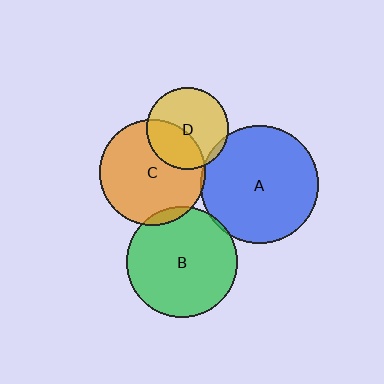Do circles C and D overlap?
Yes.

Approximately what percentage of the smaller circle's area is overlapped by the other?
Approximately 40%.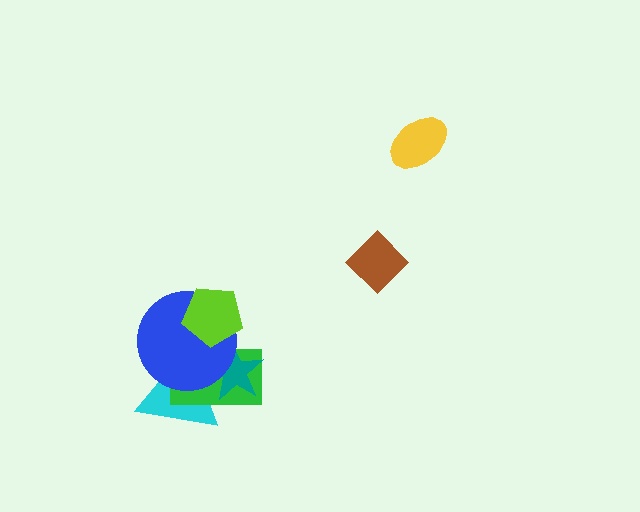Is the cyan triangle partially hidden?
Yes, it is partially covered by another shape.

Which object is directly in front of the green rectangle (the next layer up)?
The teal star is directly in front of the green rectangle.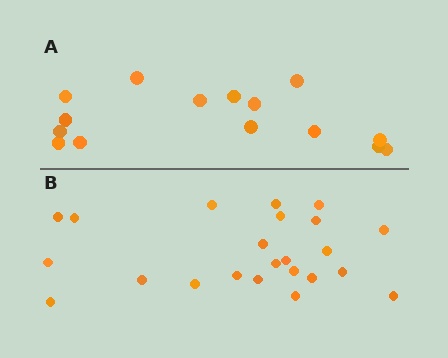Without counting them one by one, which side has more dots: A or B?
Region B (the bottom region) has more dots.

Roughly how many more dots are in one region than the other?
Region B has roughly 8 or so more dots than region A.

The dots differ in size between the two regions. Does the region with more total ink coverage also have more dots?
No. Region A has more total ink coverage because its dots are larger, but region B actually contains more individual dots. Total area can be misleading — the number of items is what matters here.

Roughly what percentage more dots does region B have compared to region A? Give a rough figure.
About 55% more.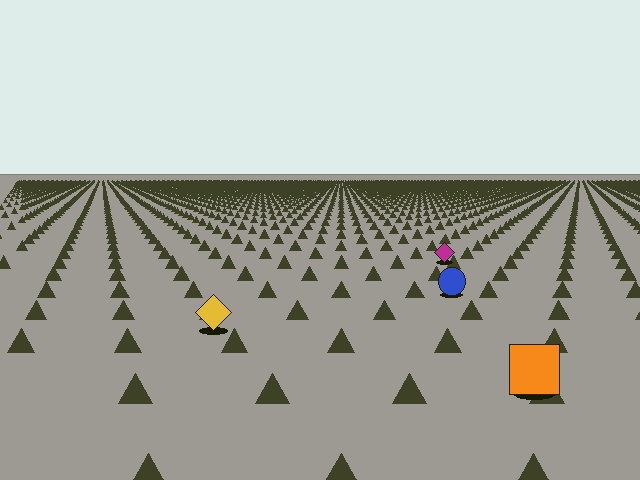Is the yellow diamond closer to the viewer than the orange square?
No. The orange square is closer — you can tell from the texture gradient: the ground texture is coarser near it.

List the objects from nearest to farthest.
From nearest to farthest: the orange square, the yellow diamond, the blue circle, the magenta diamond.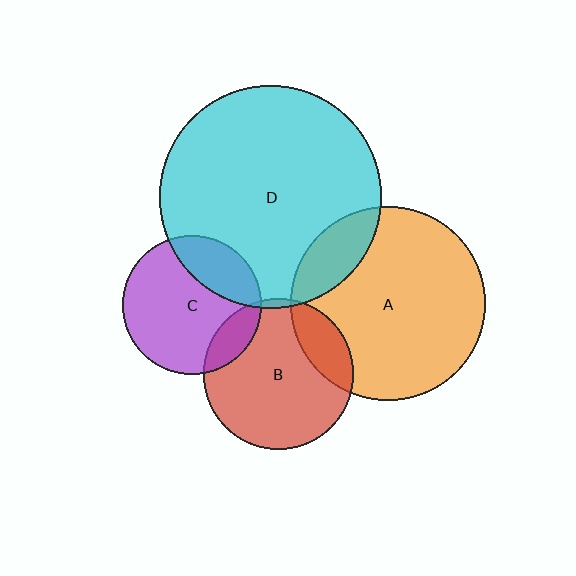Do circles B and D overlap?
Yes.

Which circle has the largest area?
Circle D (cyan).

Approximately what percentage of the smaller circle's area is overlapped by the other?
Approximately 5%.